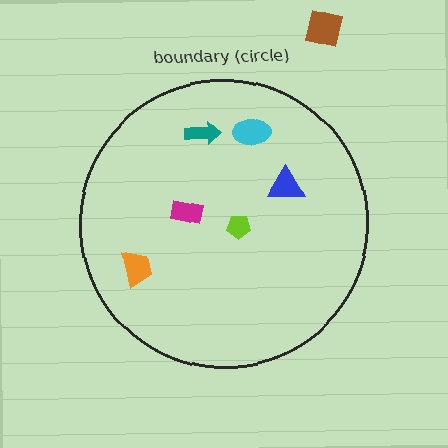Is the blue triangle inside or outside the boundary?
Inside.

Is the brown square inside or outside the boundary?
Outside.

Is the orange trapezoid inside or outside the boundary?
Inside.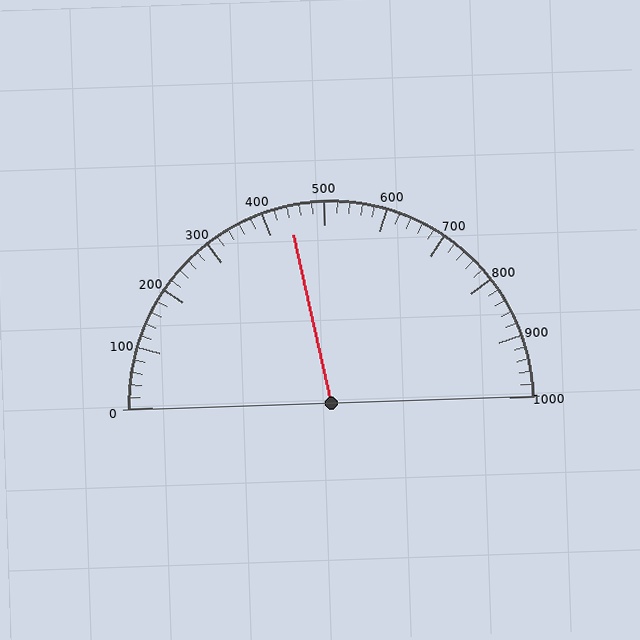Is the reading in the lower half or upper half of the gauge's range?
The reading is in the lower half of the range (0 to 1000).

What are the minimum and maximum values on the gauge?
The gauge ranges from 0 to 1000.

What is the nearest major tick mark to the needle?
The nearest major tick mark is 400.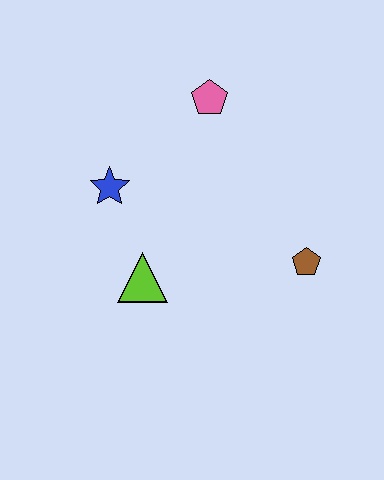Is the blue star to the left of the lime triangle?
Yes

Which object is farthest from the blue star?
The brown pentagon is farthest from the blue star.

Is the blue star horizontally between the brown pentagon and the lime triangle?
No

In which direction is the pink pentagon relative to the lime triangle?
The pink pentagon is above the lime triangle.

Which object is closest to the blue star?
The lime triangle is closest to the blue star.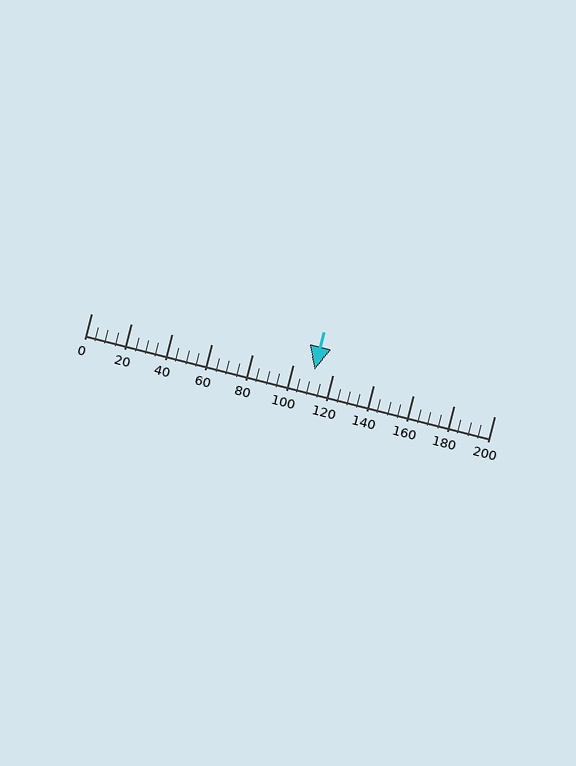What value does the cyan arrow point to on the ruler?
The cyan arrow points to approximately 111.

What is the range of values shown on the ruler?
The ruler shows values from 0 to 200.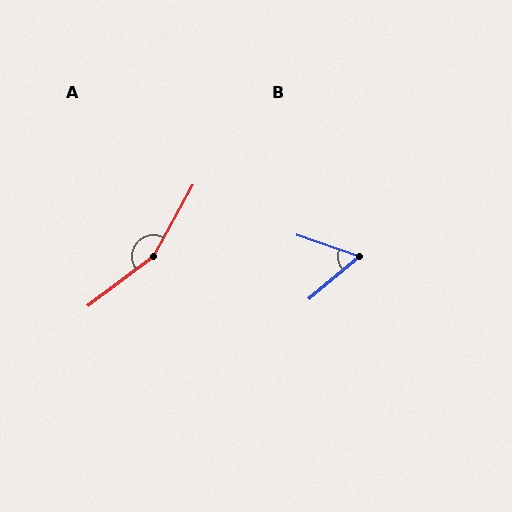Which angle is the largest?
A, at approximately 156 degrees.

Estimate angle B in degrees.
Approximately 58 degrees.